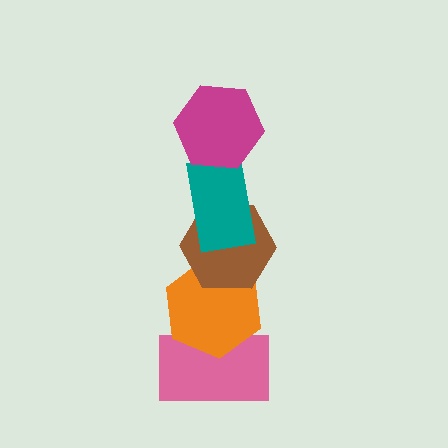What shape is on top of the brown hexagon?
The teal rectangle is on top of the brown hexagon.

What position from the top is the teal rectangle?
The teal rectangle is 2nd from the top.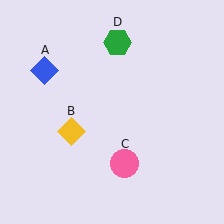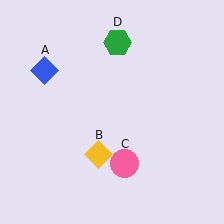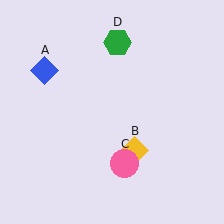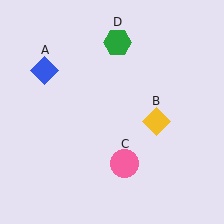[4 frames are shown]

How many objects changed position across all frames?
1 object changed position: yellow diamond (object B).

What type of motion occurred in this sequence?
The yellow diamond (object B) rotated counterclockwise around the center of the scene.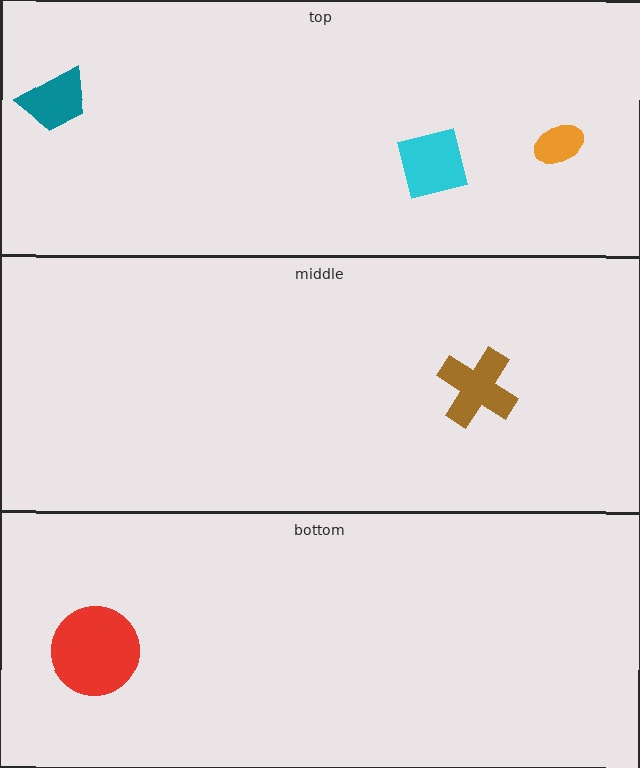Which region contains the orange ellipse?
The top region.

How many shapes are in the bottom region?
1.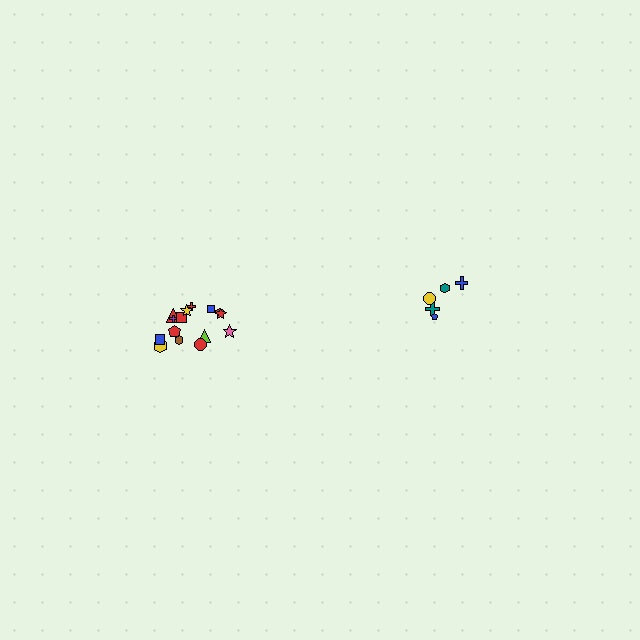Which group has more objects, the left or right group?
The left group.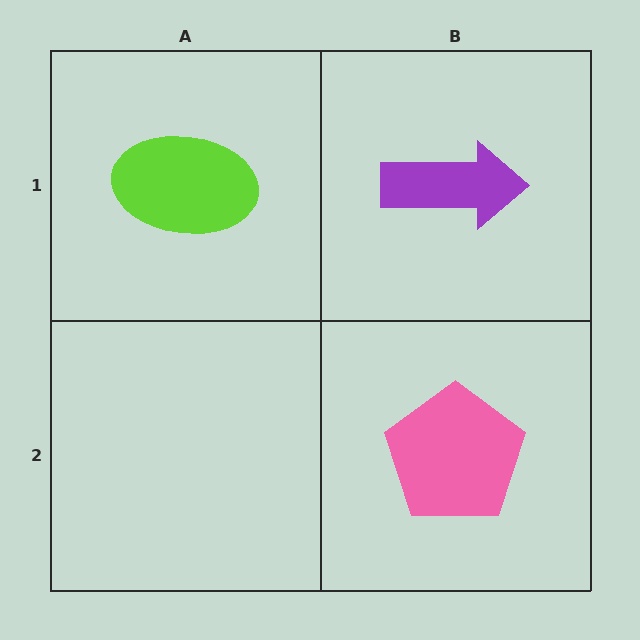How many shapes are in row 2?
1 shape.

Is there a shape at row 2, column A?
No, that cell is empty.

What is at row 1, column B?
A purple arrow.